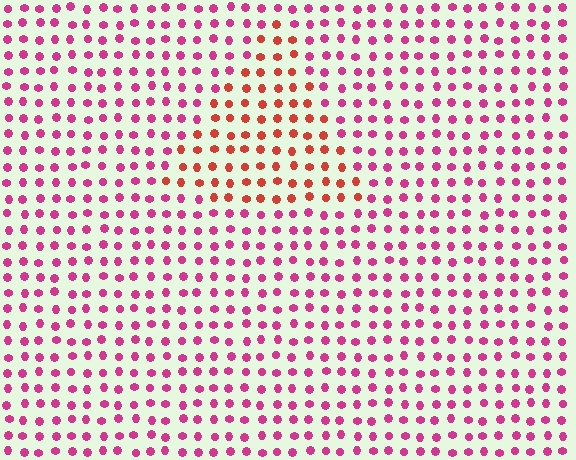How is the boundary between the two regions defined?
The boundary is defined purely by a slight shift in hue (about 39 degrees). Spacing, size, and orientation are identical on both sides.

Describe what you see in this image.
The image is filled with small magenta elements in a uniform arrangement. A triangle-shaped region is visible where the elements are tinted to a slightly different hue, forming a subtle color boundary.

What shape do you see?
I see a triangle.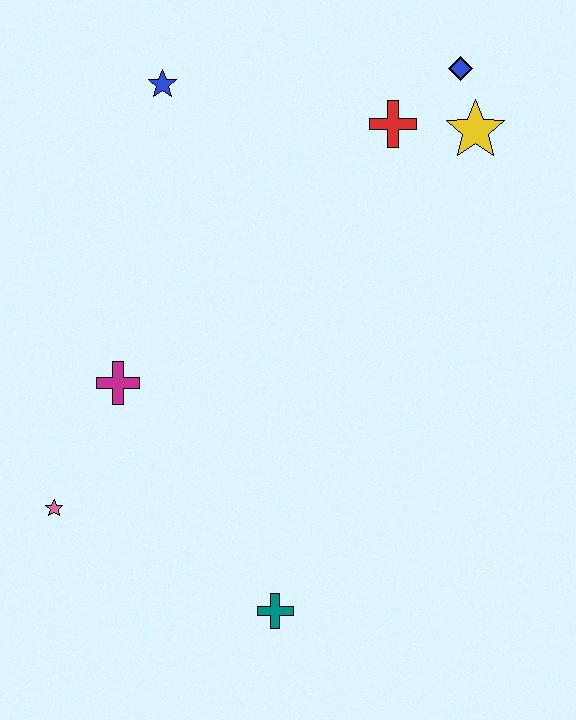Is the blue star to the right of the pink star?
Yes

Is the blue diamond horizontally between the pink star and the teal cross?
No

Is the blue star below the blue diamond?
Yes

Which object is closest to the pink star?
The magenta cross is closest to the pink star.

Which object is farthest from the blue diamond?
The pink star is farthest from the blue diamond.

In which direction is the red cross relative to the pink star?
The red cross is above the pink star.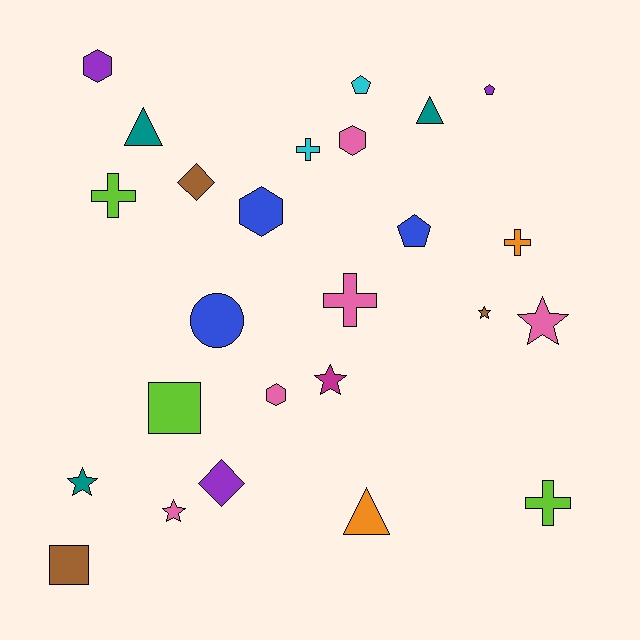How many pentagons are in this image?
There are 3 pentagons.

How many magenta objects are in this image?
There is 1 magenta object.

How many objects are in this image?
There are 25 objects.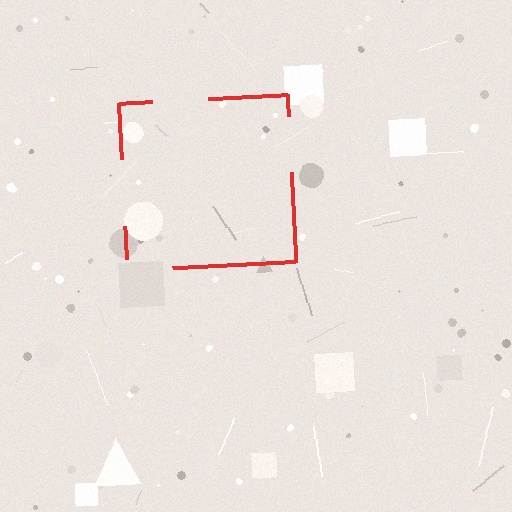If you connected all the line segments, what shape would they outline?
They would outline a square.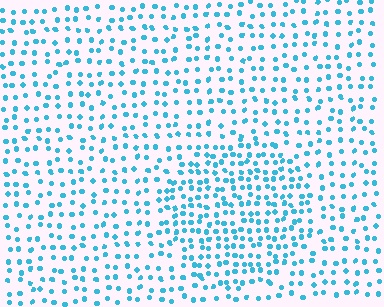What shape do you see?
I see a circle.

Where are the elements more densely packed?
The elements are more densely packed inside the circle boundary.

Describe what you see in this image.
The image contains small cyan elements arranged at two different densities. A circle-shaped region is visible where the elements are more densely packed than the surrounding area.